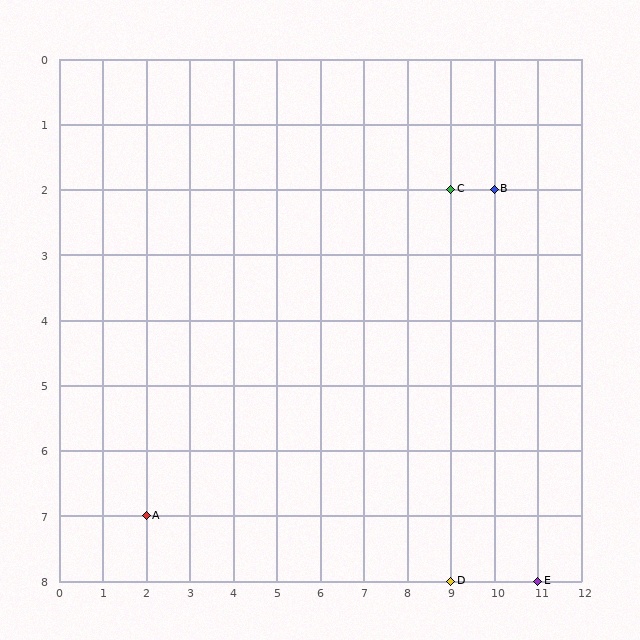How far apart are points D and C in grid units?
Points D and C are 6 rows apart.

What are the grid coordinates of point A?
Point A is at grid coordinates (2, 7).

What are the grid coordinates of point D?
Point D is at grid coordinates (9, 8).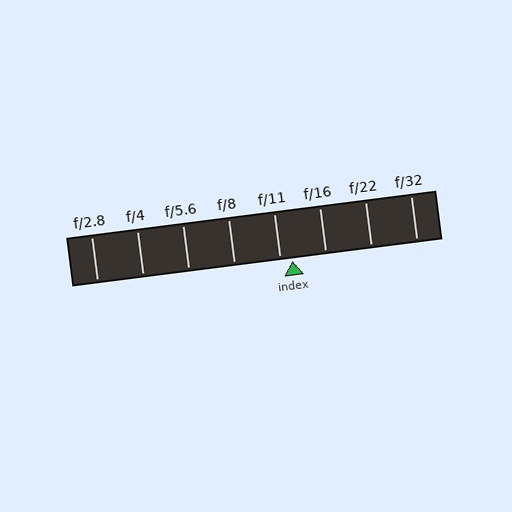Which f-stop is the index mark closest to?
The index mark is closest to f/11.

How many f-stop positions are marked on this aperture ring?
There are 8 f-stop positions marked.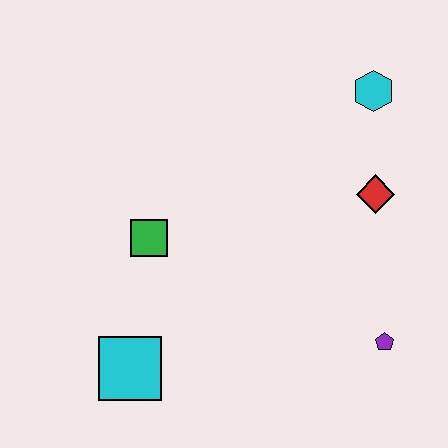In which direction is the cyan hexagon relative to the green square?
The cyan hexagon is to the right of the green square.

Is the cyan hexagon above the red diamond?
Yes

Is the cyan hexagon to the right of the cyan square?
Yes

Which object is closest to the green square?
The cyan square is closest to the green square.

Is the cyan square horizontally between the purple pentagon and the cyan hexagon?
No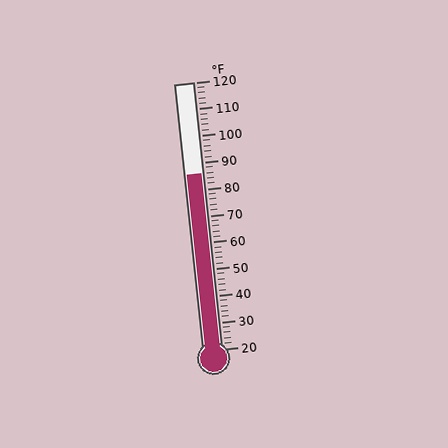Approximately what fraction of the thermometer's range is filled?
The thermometer is filled to approximately 65% of its range.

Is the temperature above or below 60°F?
The temperature is above 60°F.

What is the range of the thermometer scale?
The thermometer scale ranges from 20°F to 120°F.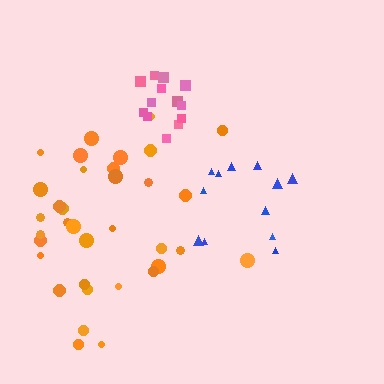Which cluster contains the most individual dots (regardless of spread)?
Orange (35).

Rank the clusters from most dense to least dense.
pink, orange, blue.